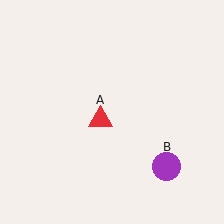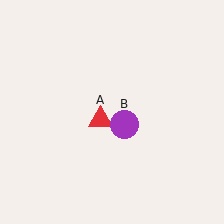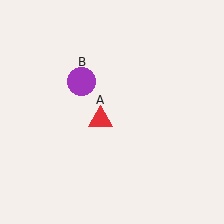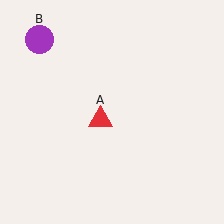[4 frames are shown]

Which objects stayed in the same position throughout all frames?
Red triangle (object A) remained stationary.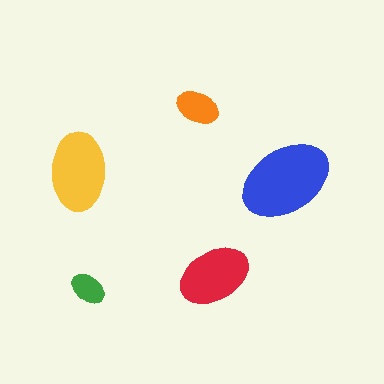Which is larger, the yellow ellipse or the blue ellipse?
The blue one.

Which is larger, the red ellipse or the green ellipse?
The red one.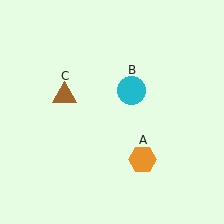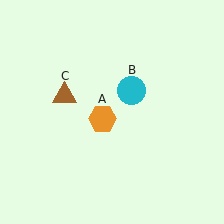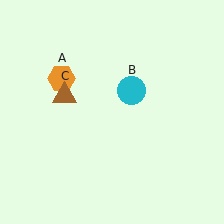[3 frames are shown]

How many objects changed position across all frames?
1 object changed position: orange hexagon (object A).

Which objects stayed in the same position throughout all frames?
Cyan circle (object B) and brown triangle (object C) remained stationary.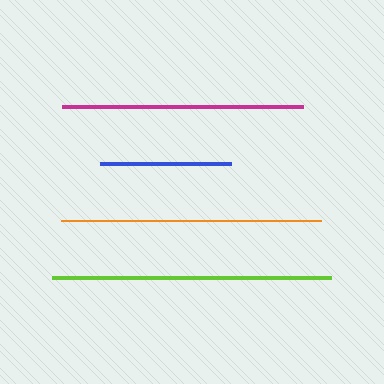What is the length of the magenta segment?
The magenta segment is approximately 241 pixels long.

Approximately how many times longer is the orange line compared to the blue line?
The orange line is approximately 2.0 times the length of the blue line.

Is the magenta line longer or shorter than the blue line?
The magenta line is longer than the blue line.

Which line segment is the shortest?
The blue line is the shortest at approximately 130 pixels.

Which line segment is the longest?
The lime line is the longest at approximately 279 pixels.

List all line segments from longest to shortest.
From longest to shortest: lime, orange, magenta, blue.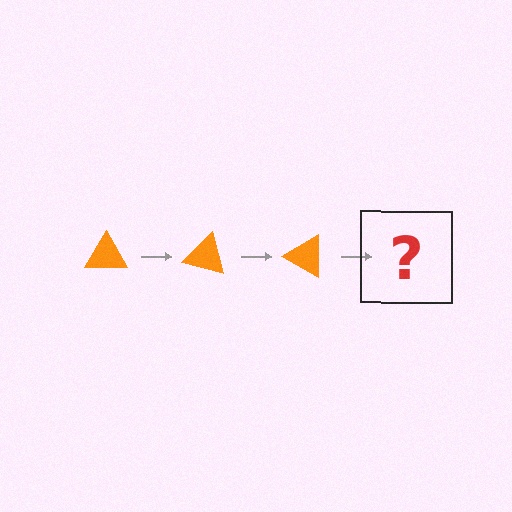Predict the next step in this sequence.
The next step is an orange triangle rotated 45 degrees.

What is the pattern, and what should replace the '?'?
The pattern is that the triangle rotates 15 degrees each step. The '?' should be an orange triangle rotated 45 degrees.